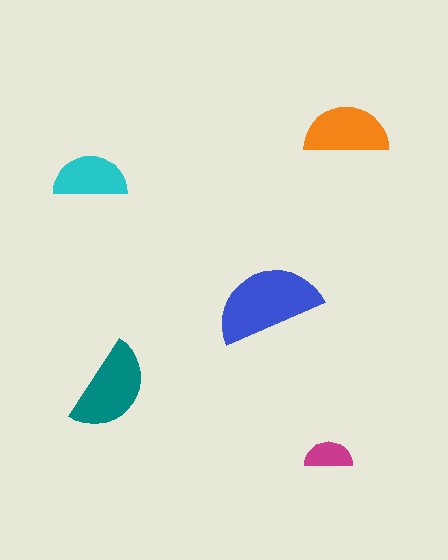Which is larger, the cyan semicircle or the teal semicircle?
The teal one.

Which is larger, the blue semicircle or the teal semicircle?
The blue one.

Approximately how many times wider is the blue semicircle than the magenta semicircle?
About 2 times wider.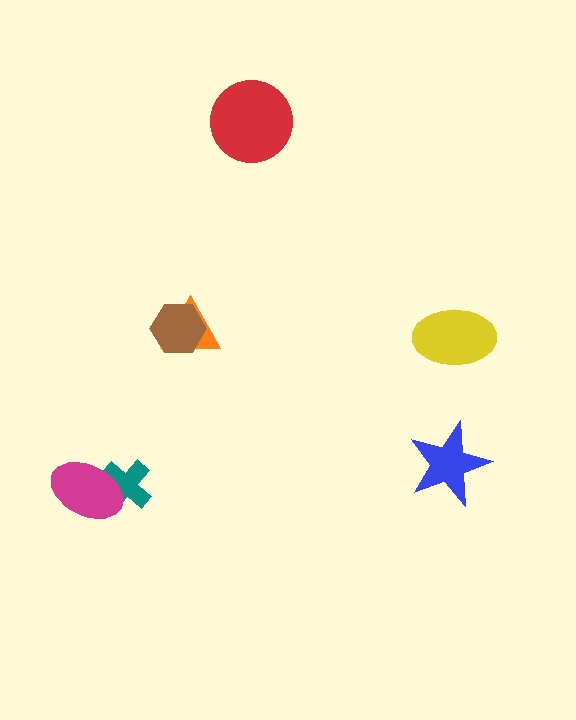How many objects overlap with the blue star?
0 objects overlap with the blue star.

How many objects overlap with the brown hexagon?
1 object overlaps with the brown hexagon.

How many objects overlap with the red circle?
0 objects overlap with the red circle.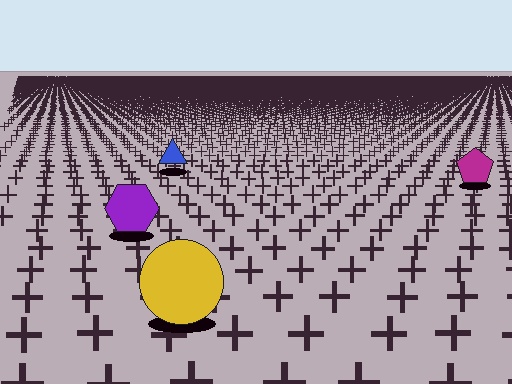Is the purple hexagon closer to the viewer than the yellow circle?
No. The yellow circle is closer — you can tell from the texture gradient: the ground texture is coarser near it.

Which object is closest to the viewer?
The yellow circle is closest. The texture marks near it are larger and more spread out.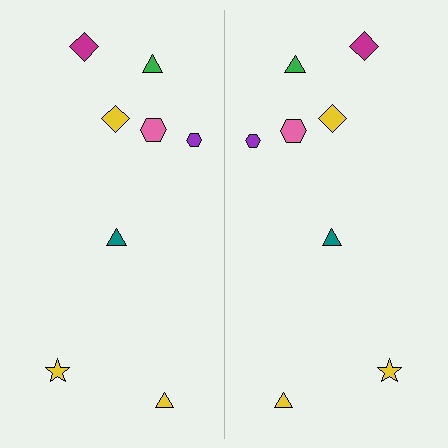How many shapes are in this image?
There are 16 shapes in this image.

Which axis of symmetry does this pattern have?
The pattern has a vertical axis of symmetry running through the center of the image.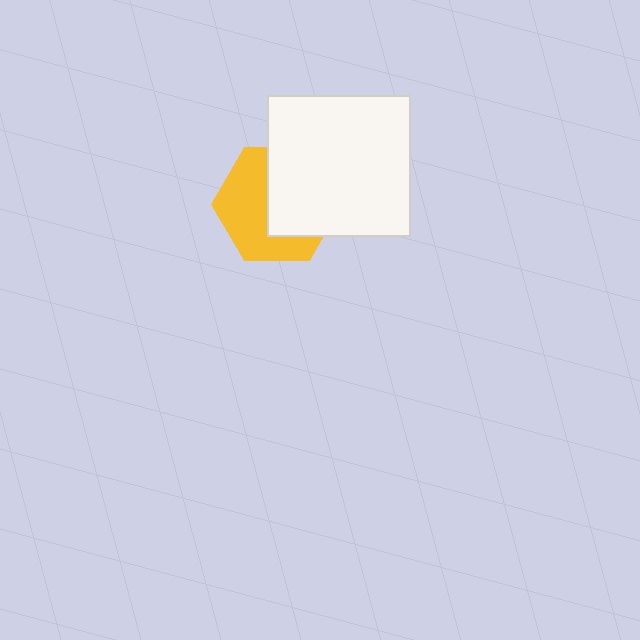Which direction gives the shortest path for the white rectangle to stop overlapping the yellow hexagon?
Moving toward the upper-right gives the shortest separation.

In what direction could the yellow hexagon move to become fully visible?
The yellow hexagon could move toward the lower-left. That would shift it out from behind the white rectangle entirely.